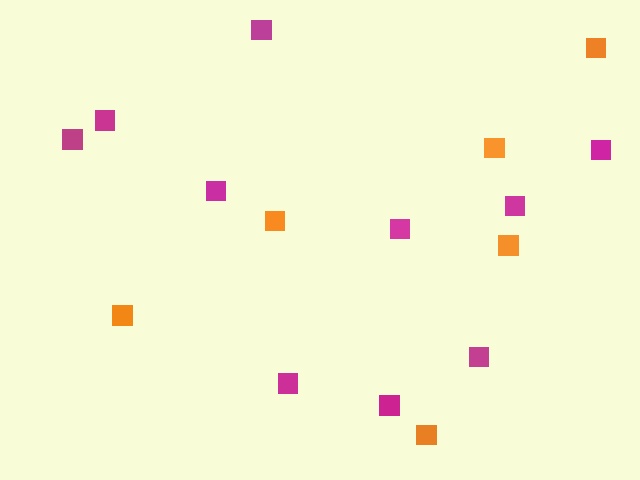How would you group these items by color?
There are 2 groups: one group of magenta squares (10) and one group of orange squares (6).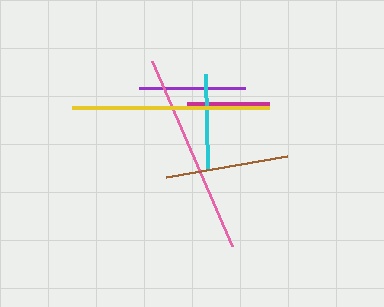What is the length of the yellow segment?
The yellow segment is approximately 196 pixels long.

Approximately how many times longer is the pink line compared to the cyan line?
The pink line is approximately 2.1 times the length of the cyan line.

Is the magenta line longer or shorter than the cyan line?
The cyan line is longer than the magenta line.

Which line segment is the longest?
The pink line is the longest at approximately 202 pixels.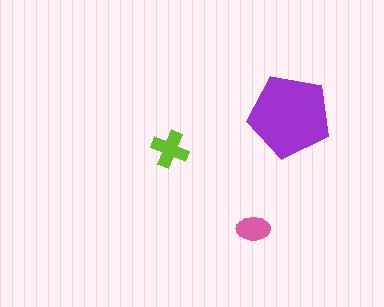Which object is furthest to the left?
The lime cross is leftmost.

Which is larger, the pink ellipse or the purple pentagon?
The purple pentagon.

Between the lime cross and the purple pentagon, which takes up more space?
The purple pentagon.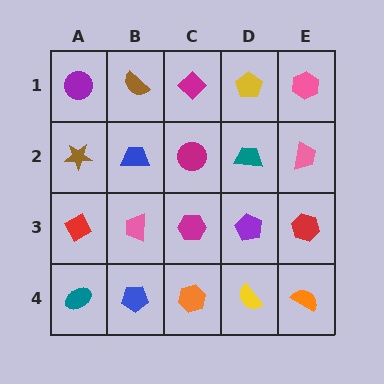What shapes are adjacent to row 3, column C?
A magenta circle (row 2, column C), an orange hexagon (row 4, column C), a pink trapezoid (row 3, column B), a purple pentagon (row 3, column D).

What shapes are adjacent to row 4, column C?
A magenta hexagon (row 3, column C), a blue pentagon (row 4, column B), a yellow semicircle (row 4, column D).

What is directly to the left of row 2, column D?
A magenta circle.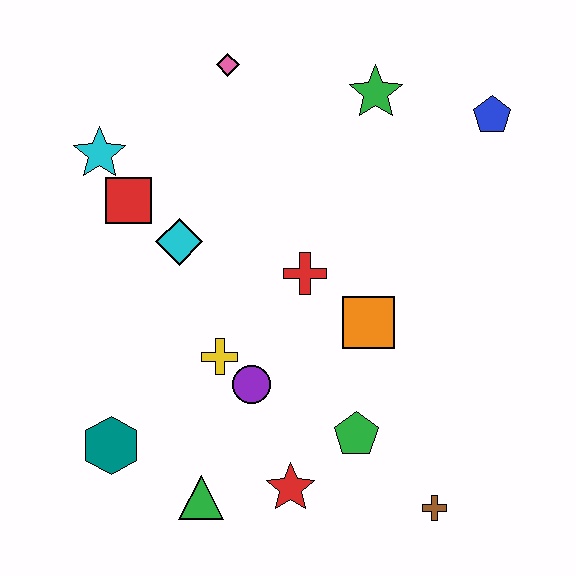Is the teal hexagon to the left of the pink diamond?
Yes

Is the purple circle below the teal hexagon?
No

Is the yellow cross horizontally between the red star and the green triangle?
Yes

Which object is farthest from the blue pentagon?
The teal hexagon is farthest from the blue pentagon.